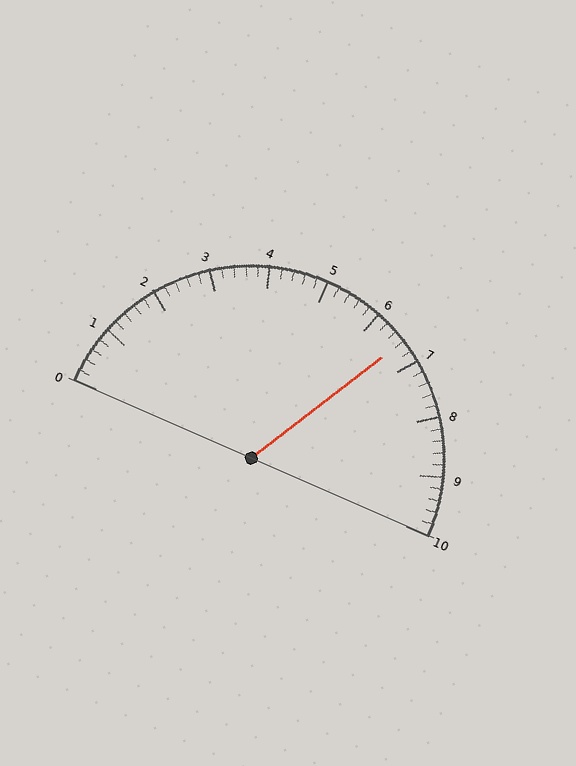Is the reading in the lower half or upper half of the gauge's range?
The reading is in the upper half of the range (0 to 10).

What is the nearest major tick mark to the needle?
The nearest major tick mark is 7.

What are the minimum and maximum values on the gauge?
The gauge ranges from 0 to 10.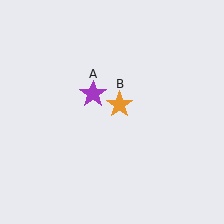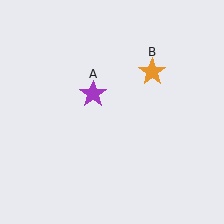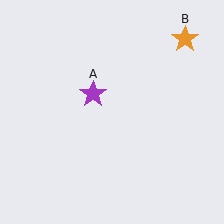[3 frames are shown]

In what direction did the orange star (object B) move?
The orange star (object B) moved up and to the right.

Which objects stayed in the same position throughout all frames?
Purple star (object A) remained stationary.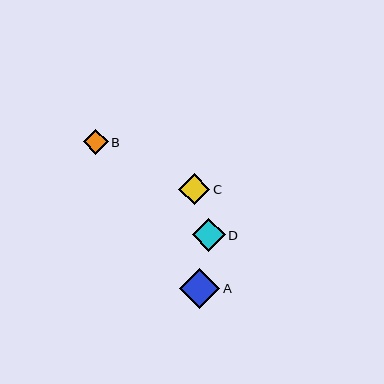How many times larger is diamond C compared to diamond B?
Diamond C is approximately 1.2 times the size of diamond B.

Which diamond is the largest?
Diamond A is the largest with a size of approximately 40 pixels.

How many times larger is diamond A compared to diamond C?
Diamond A is approximately 1.3 times the size of diamond C.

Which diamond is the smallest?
Diamond B is the smallest with a size of approximately 25 pixels.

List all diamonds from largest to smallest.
From largest to smallest: A, D, C, B.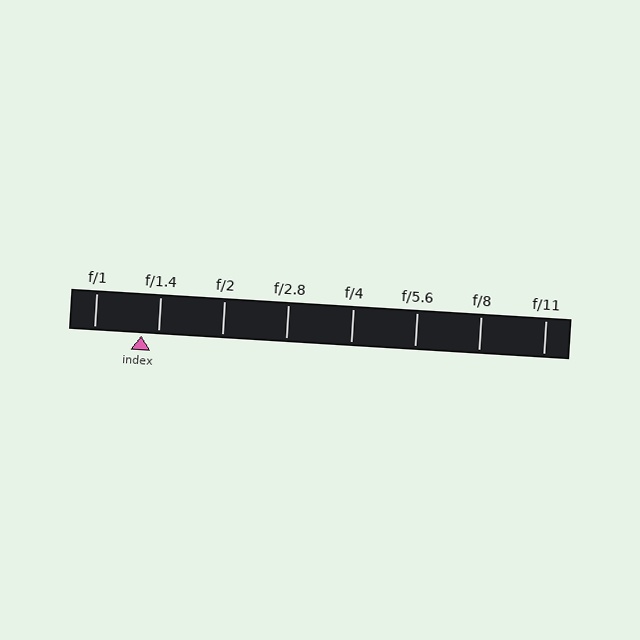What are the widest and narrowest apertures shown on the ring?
The widest aperture shown is f/1 and the narrowest is f/11.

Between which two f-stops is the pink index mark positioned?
The index mark is between f/1 and f/1.4.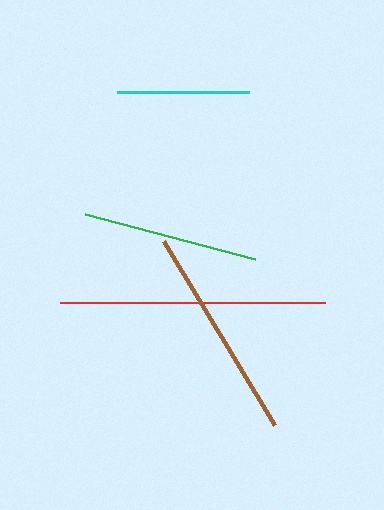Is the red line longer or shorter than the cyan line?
The red line is longer than the cyan line.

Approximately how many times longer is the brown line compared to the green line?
The brown line is approximately 1.2 times the length of the green line.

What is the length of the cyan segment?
The cyan segment is approximately 132 pixels long.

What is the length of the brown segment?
The brown segment is approximately 215 pixels long.